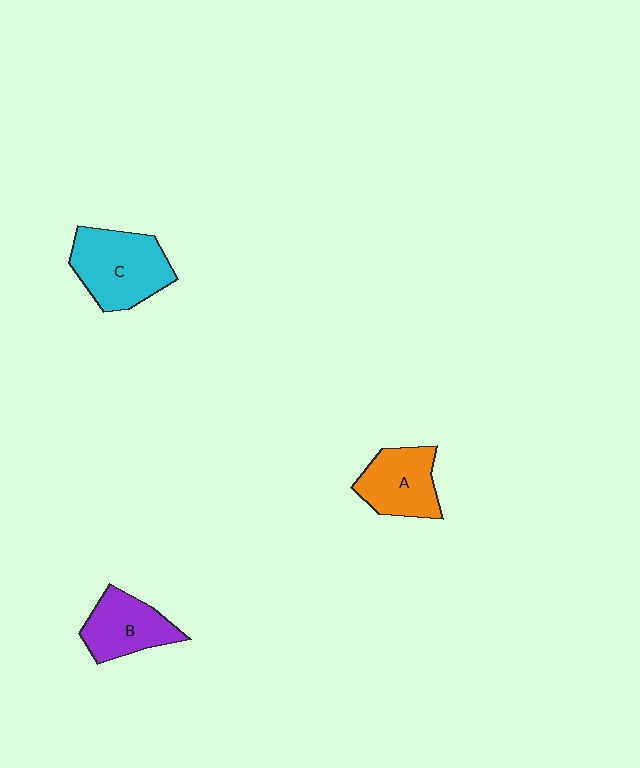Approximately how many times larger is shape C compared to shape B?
Approximately 1.4 times.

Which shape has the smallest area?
Shape B (purple).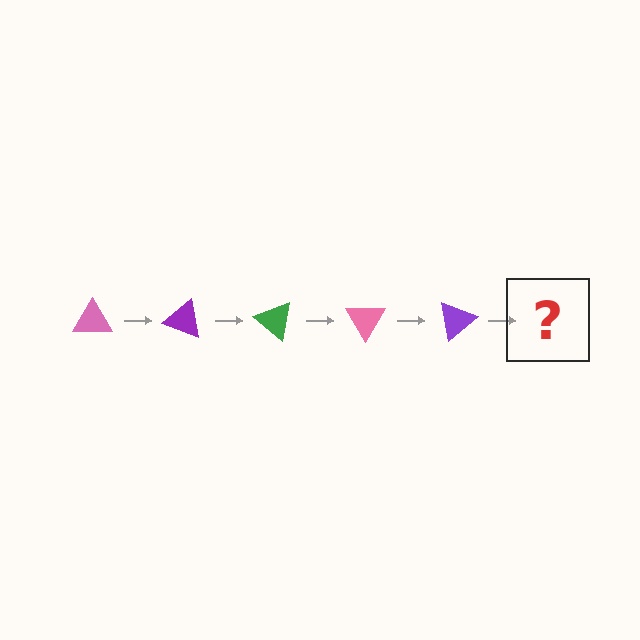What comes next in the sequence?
The next element should be a green triangle, rotated 100 degrees from the start.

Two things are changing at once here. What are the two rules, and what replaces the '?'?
The two rules are that it rotates 20 degrees each step and the color cycles through pink, purple, and green. The '?' should be a green triangle, rotated 100 degrees from the start.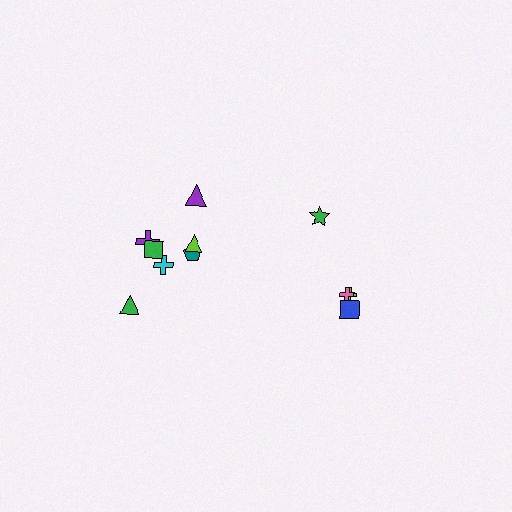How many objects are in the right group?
There are 4 objects.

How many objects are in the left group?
There are 7 objects.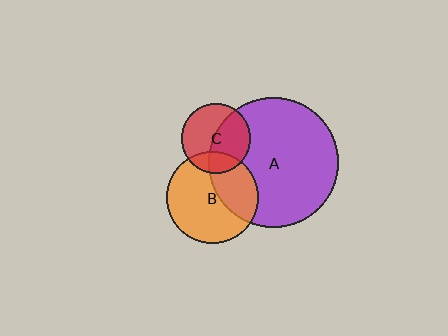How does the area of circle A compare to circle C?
Approximately 3.5 times.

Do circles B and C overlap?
Yes.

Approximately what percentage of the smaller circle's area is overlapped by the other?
Approximately 20%.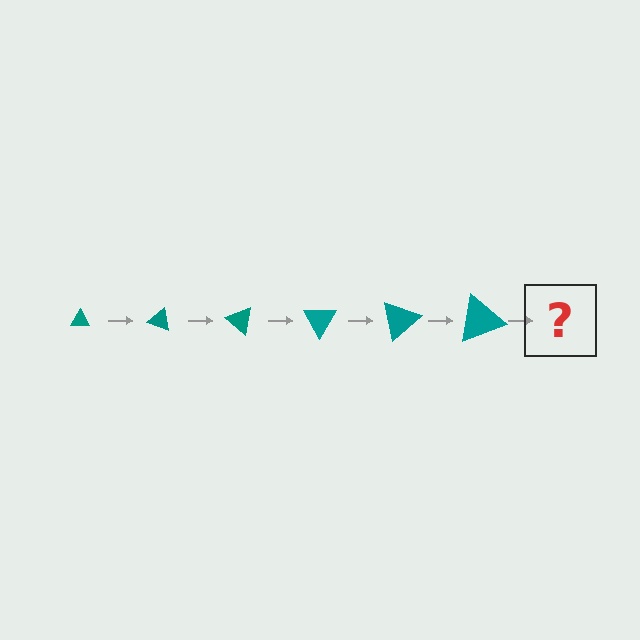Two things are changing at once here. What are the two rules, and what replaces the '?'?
The two rules are that the triangle grows larger each step and it rotates 20 degrees each step. The '?' should be a triangle, larger than the previous one and rotated 120 degrees from the start.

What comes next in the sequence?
The next element should be a triangle, larger than the previous one and rotated 120 degrees from the start.